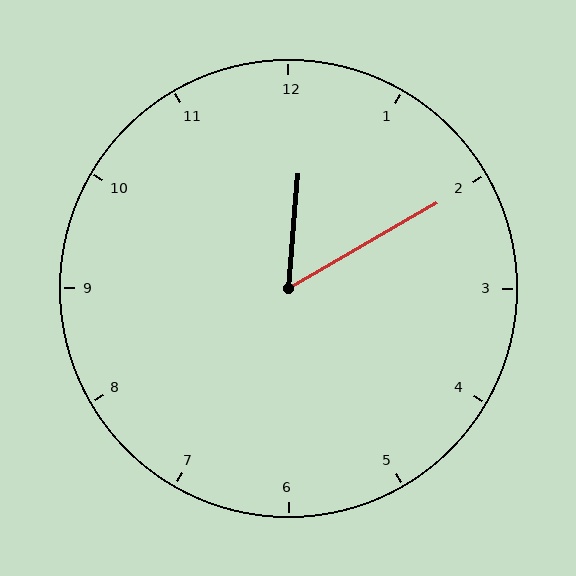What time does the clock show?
12:10.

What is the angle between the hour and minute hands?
Approximately 55 degrees.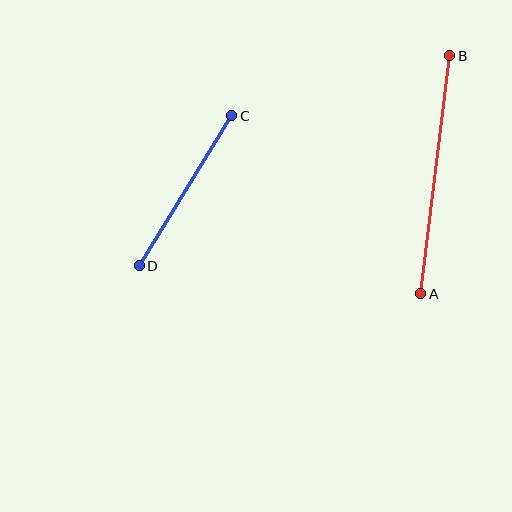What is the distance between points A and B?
The distance is approximately 239 pixels.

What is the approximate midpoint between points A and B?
The midpoint is at approximately (435, 175) pixels.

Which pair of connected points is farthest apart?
Points A and B are farthest apart.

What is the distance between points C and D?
The distance is approximately 176 pixels.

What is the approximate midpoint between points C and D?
The midpoint is at approximately (186, 191) pixels.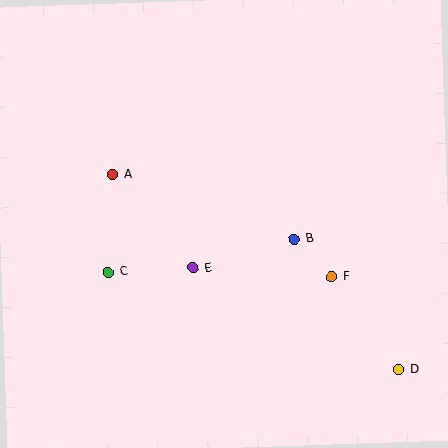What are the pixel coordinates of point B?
Point B is at (294, 239).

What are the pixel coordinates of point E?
Point E is at (193, 268).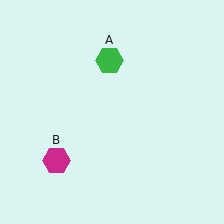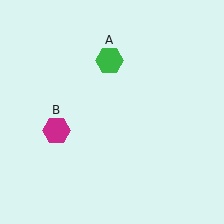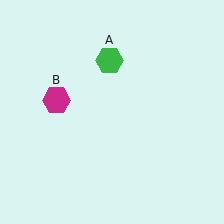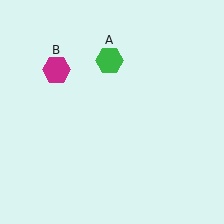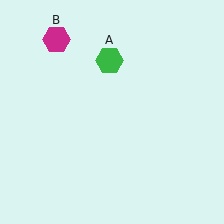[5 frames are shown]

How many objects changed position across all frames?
1 object changed position: magenta hexagon (object B).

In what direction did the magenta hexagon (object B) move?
The magenta hexagon (object B) moved up.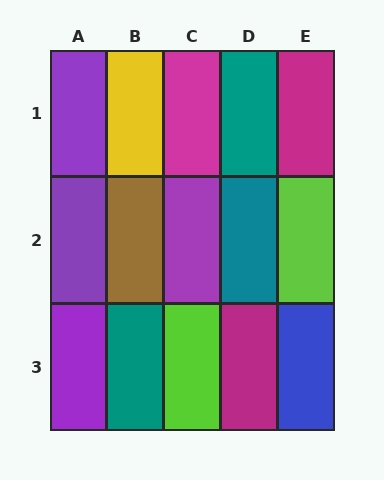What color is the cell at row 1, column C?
Magenta.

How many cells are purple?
4 cells are purple.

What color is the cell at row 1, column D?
Teal.